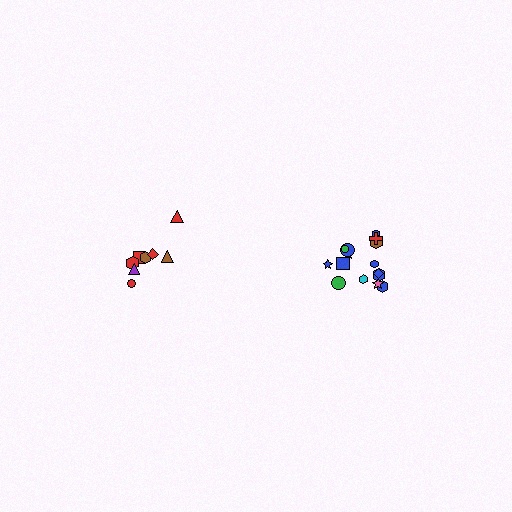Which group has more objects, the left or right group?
The right group.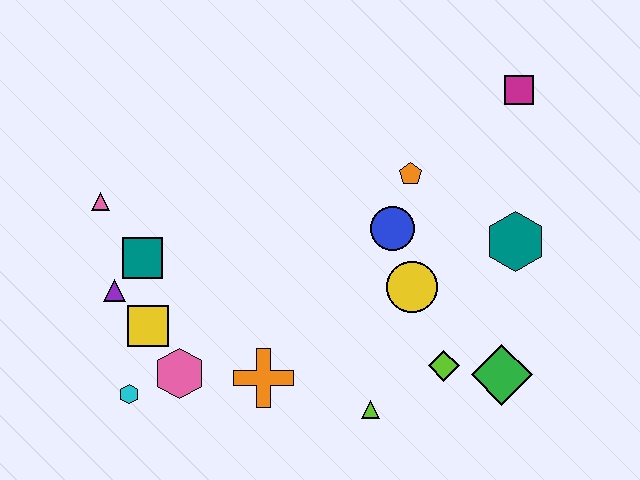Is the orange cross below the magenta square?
Yes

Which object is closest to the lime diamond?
The green diamond is closest to the lime diamond.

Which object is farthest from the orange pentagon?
The cyan hexagon is farthest from the orange pentagon.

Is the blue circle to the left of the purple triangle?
No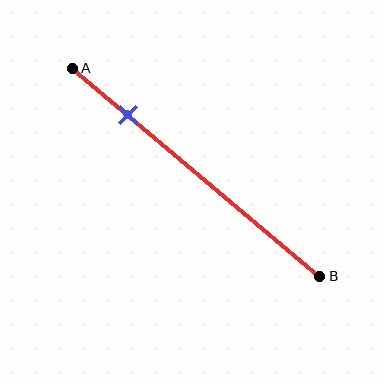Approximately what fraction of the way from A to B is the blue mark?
The blue mark is approximately 20% of the way from A to B.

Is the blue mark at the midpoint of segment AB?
No, the mark is at about 20% from A, not at the 50% midpoint.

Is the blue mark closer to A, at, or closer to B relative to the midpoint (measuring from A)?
The blue mark is closer to point A than the midpoint of segment AB.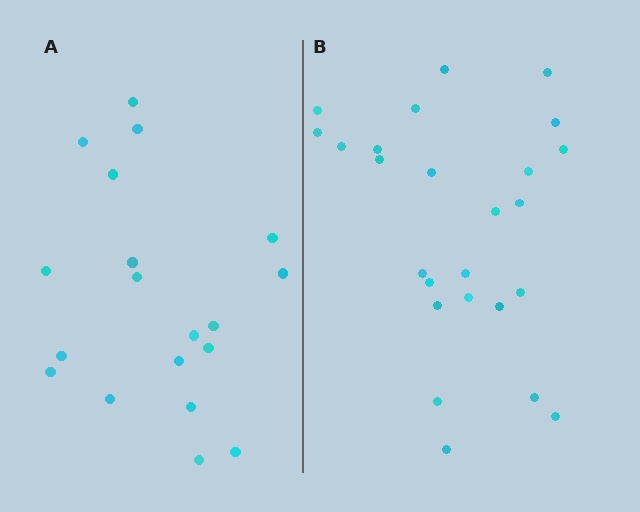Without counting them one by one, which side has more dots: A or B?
Region B (the right region) has more dots.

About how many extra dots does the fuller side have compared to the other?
Region B has about 6 more dots than region A.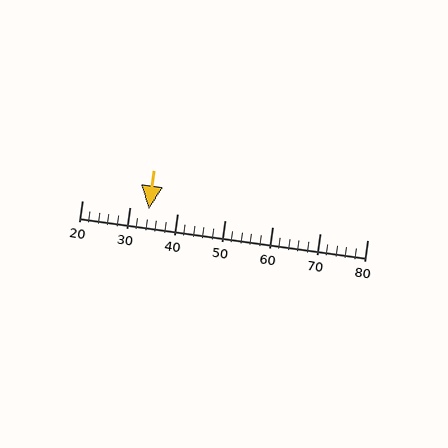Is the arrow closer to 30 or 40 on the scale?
The arrow is closer to 30.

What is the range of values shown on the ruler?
The ruler shows values from 20 to 80.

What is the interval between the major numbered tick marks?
The major tick marks are spaced 10 units apart.